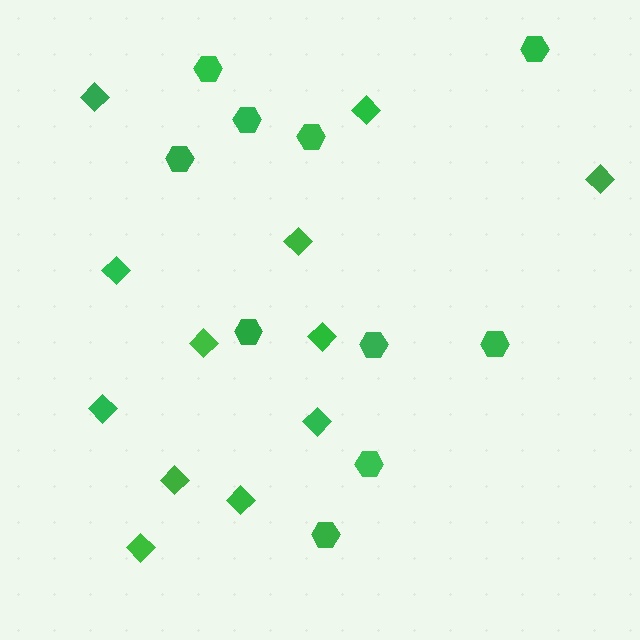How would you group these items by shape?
There are 2 groups: one group of diamonds (12) and one group of hexagons (10).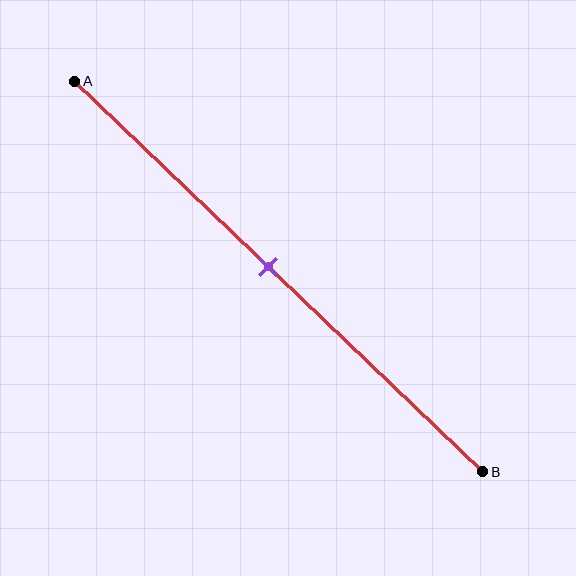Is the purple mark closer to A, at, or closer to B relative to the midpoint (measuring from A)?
The purple mark is approximately at the midpoint of segment AB.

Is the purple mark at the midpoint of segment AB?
Yes, the mark is approximately at the midpoint.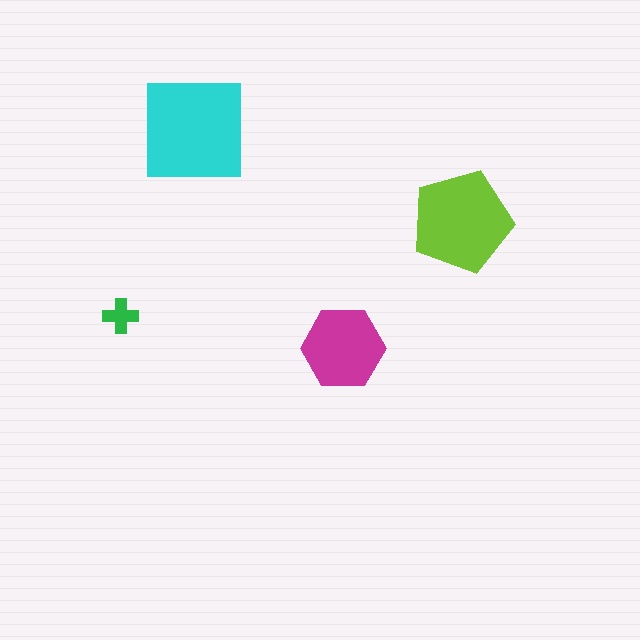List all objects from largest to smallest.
The cyan square, the lime pentagon, the magenta hexagon, the green cross.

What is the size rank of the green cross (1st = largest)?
4th.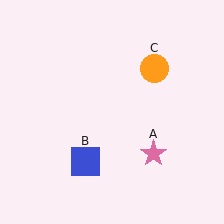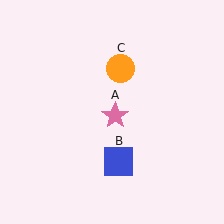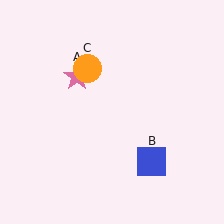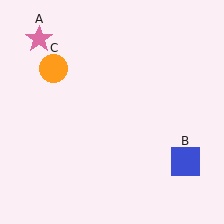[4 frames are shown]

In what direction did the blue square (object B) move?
The blue square (object B) moved right.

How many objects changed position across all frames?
3 objects changed position: pink star (object A), blue square (object B), orange circle (object C).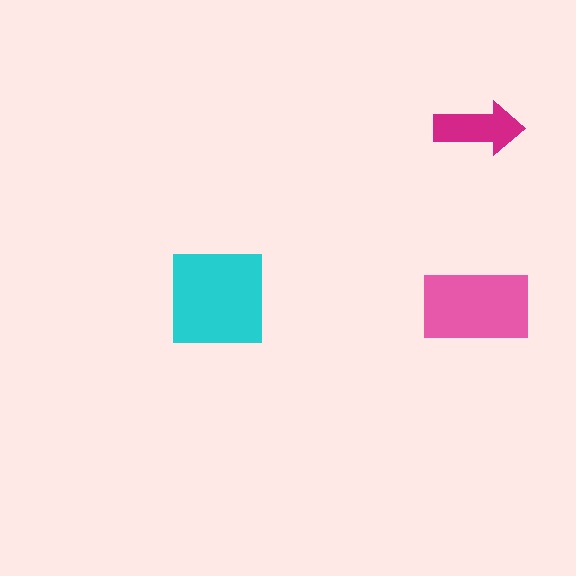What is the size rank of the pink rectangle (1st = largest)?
2nd.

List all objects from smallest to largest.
The magenta arrow, the pink rectangle, the cyan square.